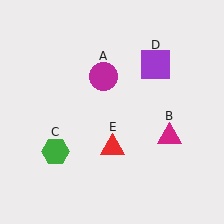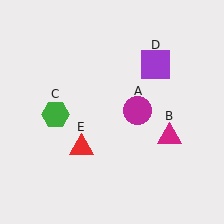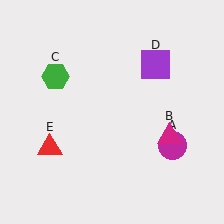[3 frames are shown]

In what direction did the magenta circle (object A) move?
The magenta circle (object A) moved down and to the right.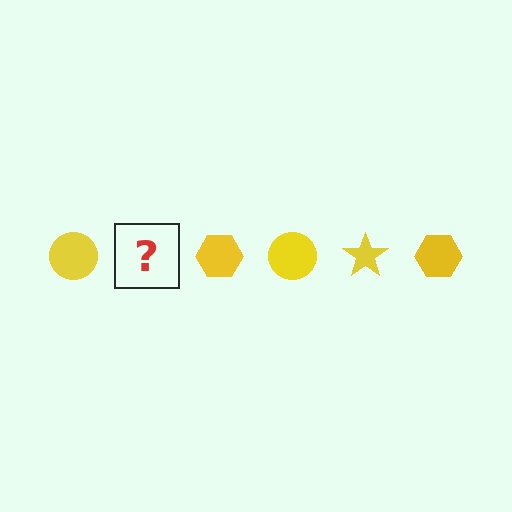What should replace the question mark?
The question mark should be replaced with a yellow star.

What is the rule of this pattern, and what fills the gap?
The rule is that the pattern cycles through circle, star, hexagon shapes in yellow. The gap should be filled with a yellow star.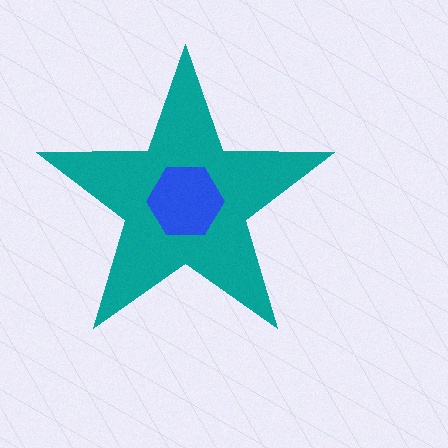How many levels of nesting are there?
2.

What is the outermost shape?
The teal star.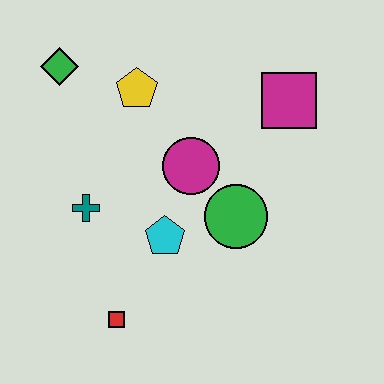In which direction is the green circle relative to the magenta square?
The green circle is below the magenta square.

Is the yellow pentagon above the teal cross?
Yes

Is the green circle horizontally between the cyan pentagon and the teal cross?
No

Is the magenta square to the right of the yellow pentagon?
Yes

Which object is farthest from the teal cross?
The magenta square is farthest from the teal cross.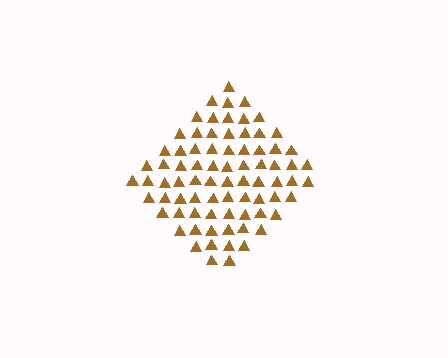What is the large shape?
The large shape is a diamond.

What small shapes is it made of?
It is made of small triangles.